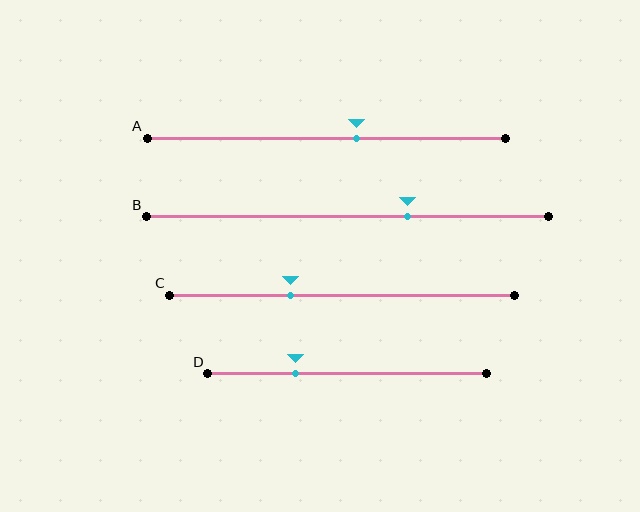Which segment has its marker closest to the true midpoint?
Segment A has its marker closest to the true midpoint.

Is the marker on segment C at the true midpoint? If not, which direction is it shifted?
No, the marker on segment C is shifted to the left by about 15% of the segment length.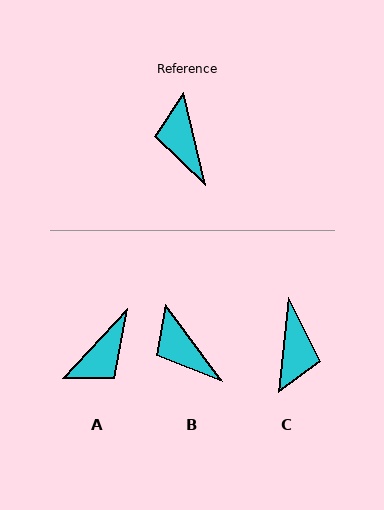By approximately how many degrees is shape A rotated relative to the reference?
Approximately 123 degrees counter-clockwise.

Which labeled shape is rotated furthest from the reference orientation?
C, about 160 degrees away.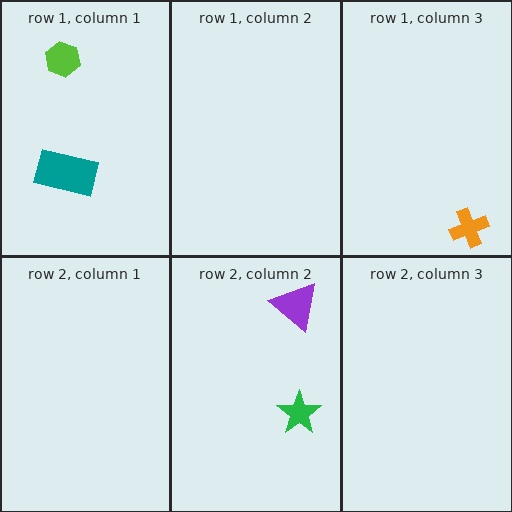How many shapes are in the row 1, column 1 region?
2.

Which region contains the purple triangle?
The row 2, column 2 region.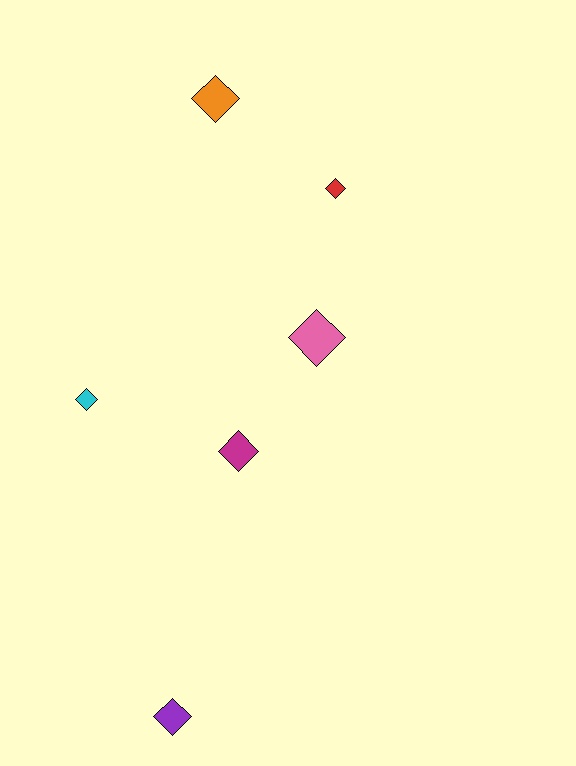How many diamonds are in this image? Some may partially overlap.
There are 6 diamonds.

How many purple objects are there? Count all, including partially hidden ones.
There is 1 purple object.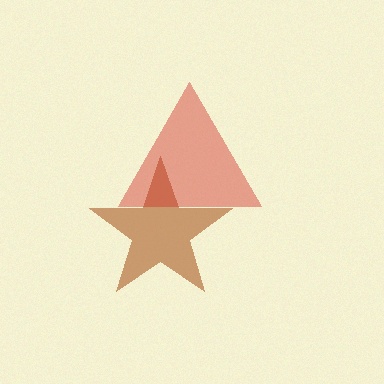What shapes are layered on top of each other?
The layered shapes are: a brown star, a red triangle.